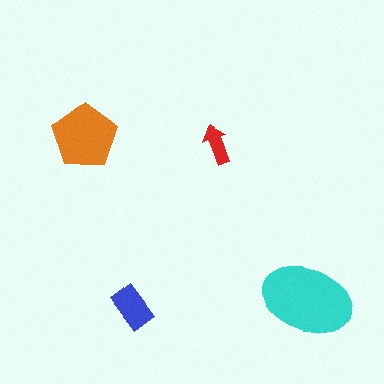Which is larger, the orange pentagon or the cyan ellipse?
The cyan ellipse.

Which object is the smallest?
The red arrow.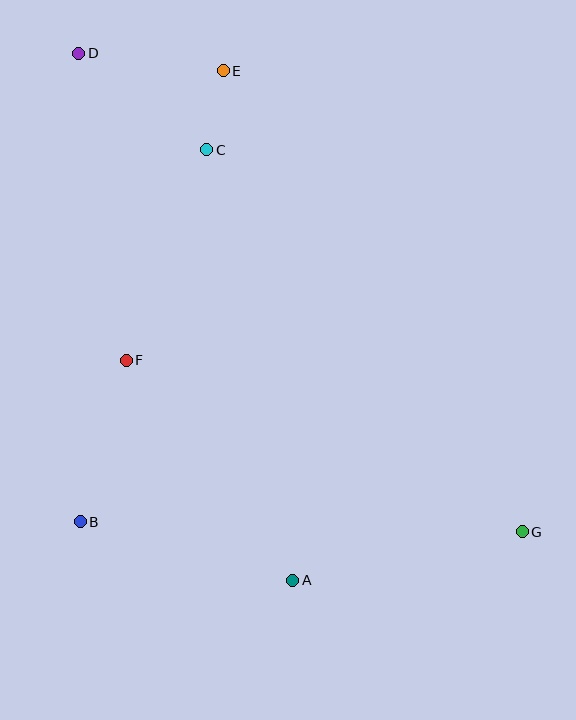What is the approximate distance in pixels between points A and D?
The distance between A and D is approximately 569 pixels.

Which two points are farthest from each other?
Points D and G are farthest from each other.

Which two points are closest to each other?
Points C and E are closest to each other.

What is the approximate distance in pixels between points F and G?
The distance between F and G is approximately 431 pixels.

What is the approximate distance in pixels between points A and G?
The distance between A and G is approximately 235 pixels.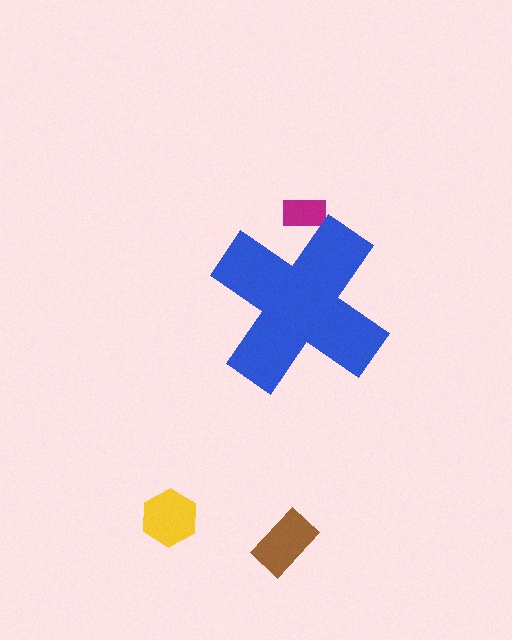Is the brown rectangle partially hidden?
No, the brown rectangle is fully visible.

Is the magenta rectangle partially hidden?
Yes, the magenta rectangle is partially hidden behind the blue cross.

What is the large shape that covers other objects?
A blue cross.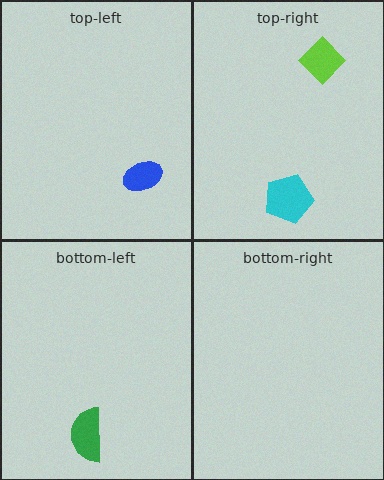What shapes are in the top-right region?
The lime diamond, the cyan pentagon.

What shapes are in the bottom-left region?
The green semicircle.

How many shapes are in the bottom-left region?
1.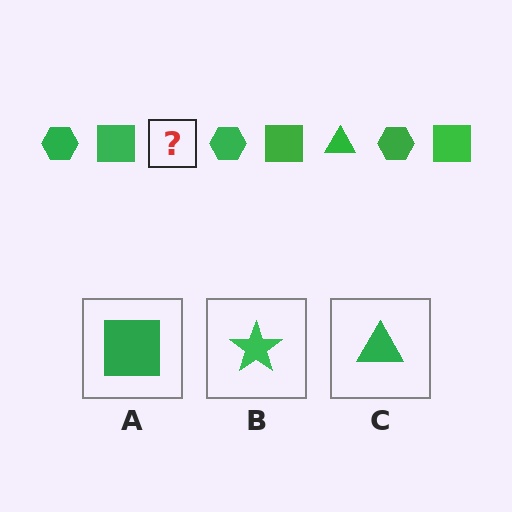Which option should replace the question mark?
Option C.